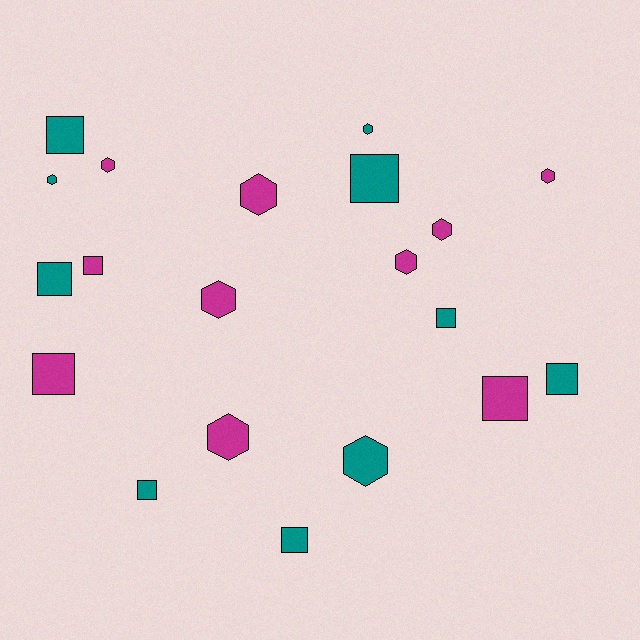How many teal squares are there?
There are 7 teal squares.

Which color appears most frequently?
Teal, with 10 objects.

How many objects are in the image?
There are 20 objects.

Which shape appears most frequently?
Square, with 10 objects.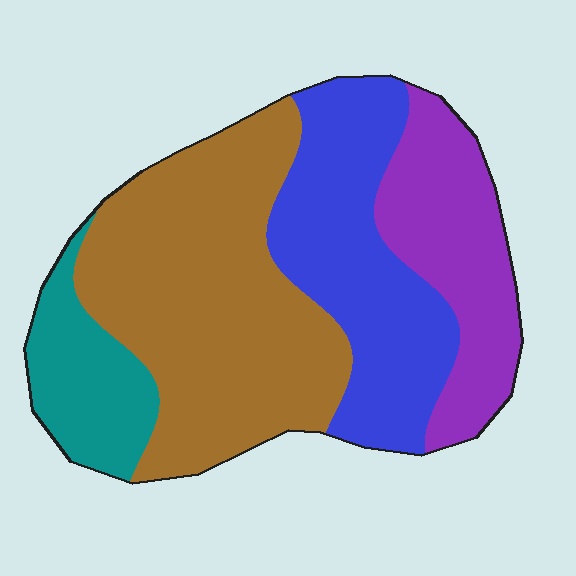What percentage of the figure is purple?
Purple covers 19% of the figure.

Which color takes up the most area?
Brown, at roughly 40%.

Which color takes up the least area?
Teal, at roughly 10%.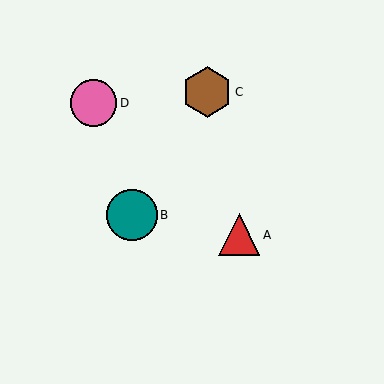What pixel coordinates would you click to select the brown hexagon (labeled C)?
Click at (207, 92) to select the brown hexagon C.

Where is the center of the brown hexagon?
The center of the brown hexagon is at (207, 92).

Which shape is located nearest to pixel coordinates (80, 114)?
The pink circle (labeled D) at (94, 103) is nearest to that location.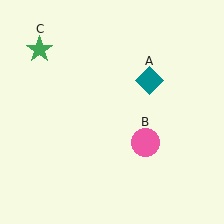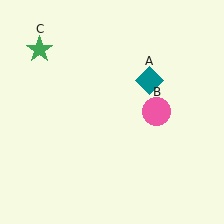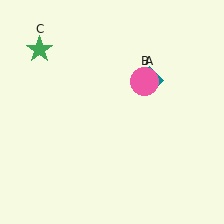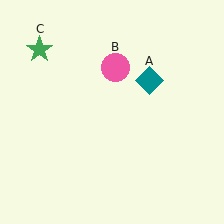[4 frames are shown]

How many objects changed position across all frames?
1 object changed position: pink circle (object B).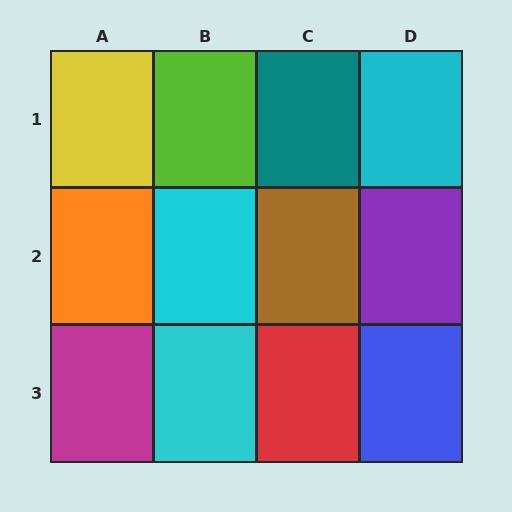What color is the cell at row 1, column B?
Lime.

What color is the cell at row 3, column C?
Red.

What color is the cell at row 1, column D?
Cyan.